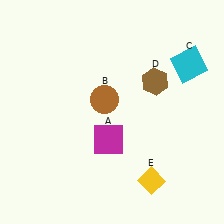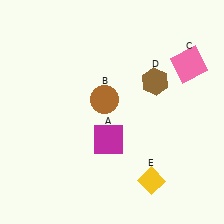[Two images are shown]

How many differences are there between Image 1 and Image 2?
There is 1 difference between the two images.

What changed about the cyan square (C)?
In Image 1, C is cyan. In Image 2, it changed to pink.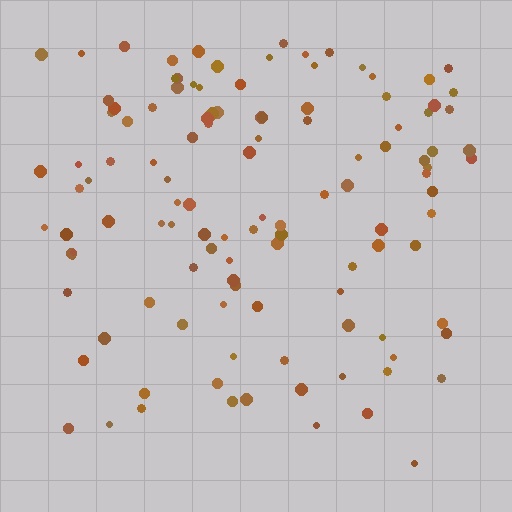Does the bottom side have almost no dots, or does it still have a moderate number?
Still a moderate number, just noticeably fewer than the top.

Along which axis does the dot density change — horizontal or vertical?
Vertical.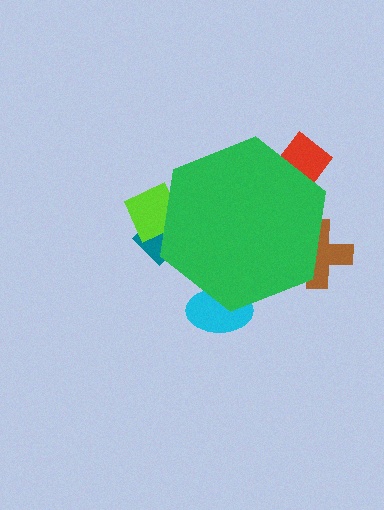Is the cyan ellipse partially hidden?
Yes, the cyan ellipse is partially hidden behind the green hexagon.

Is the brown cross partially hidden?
Yes, the brown cross is partially hidden behind the green hexagon.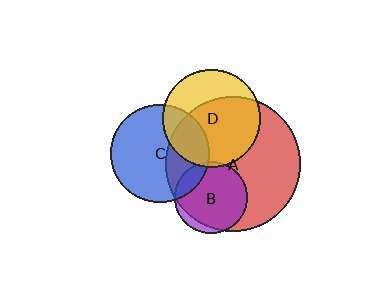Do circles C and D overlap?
Yes.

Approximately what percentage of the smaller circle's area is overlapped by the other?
Approximately 25%.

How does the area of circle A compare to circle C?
Approximately 1.9 times.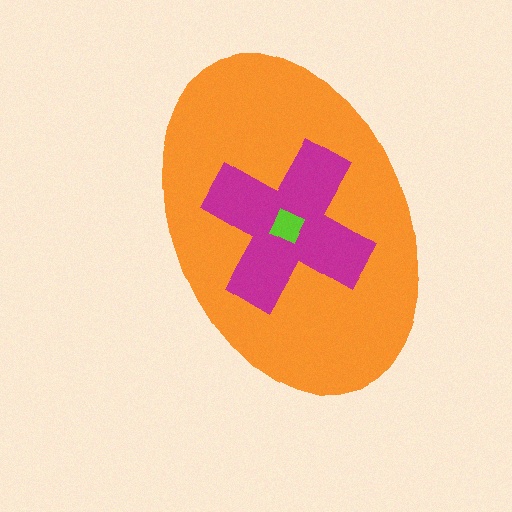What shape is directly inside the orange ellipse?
The magenta cross.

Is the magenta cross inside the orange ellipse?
Yes.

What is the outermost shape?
The orange ellipse.